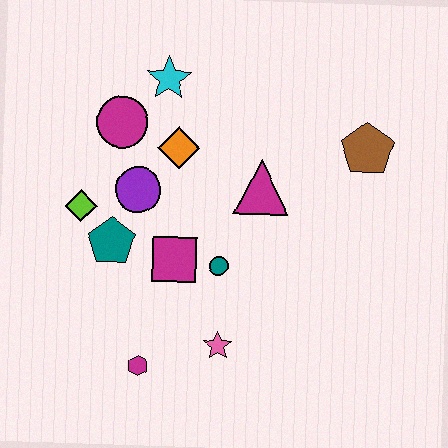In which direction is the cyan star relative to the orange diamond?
The cyan star is above the orange diamond.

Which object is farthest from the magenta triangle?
The magenta hexagon is farthest from the magenta triangle.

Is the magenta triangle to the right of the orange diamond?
Yes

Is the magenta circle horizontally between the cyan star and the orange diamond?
No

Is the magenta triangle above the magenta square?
Yes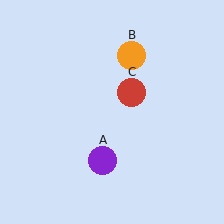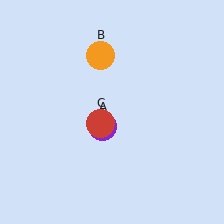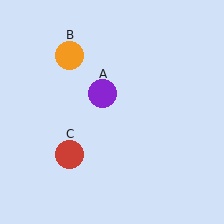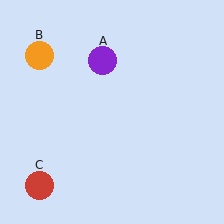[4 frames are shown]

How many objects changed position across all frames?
3 objects changed position: purple circle (object A), orange circle (object B), red circle (object C).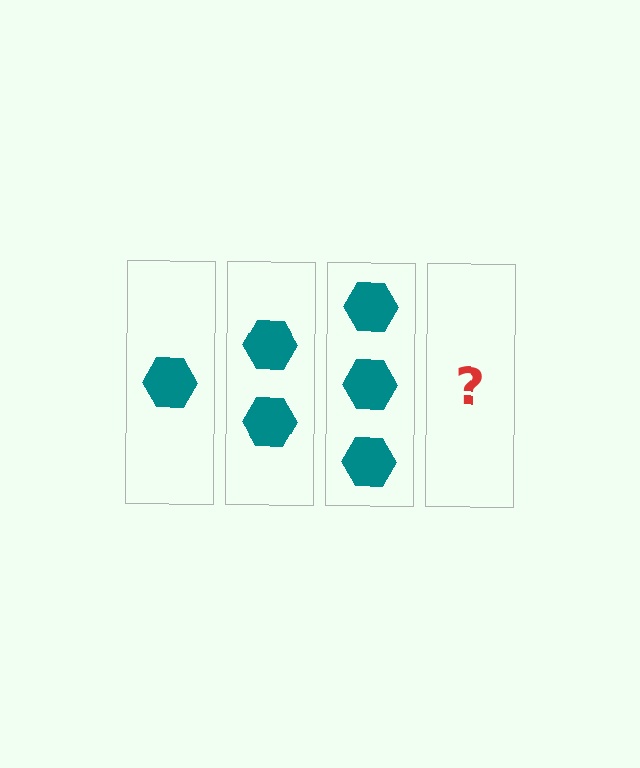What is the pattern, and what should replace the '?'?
The pattern is that each step adds one more hexagon. The '?' should be 4 hexagons.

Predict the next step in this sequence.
The next step is 4 hexagons.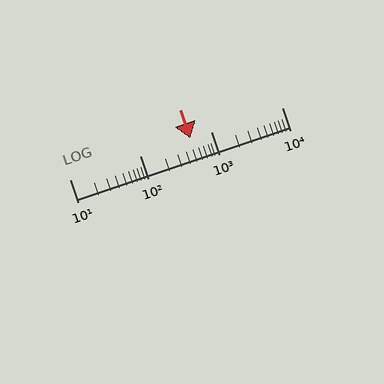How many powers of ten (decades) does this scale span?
The scale spans 3 decades, from 10 to 10000.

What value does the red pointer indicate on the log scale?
The pointer indicates approximately 510.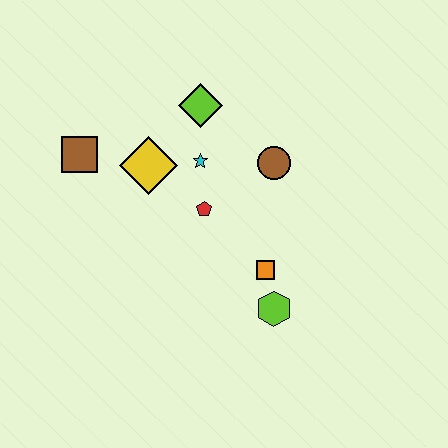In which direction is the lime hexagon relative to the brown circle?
The lime hexagon is below the brown circle.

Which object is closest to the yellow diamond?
The cyan star is closest to the yellow diamond.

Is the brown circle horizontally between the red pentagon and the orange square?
No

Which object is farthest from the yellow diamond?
The lime hexagon is farthest from the yellow diamond.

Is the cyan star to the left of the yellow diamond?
No